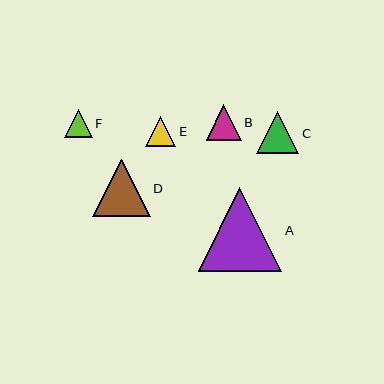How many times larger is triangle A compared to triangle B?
Triangle A is approximately 2.4 times the size of triangle B.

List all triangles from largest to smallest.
From largest to smallest: A, D, C, B, E, F.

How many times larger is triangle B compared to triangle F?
Triangle B is approximately 1.2 times the size of triangle F.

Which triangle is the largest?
Triangle A is the largest with a size of approximately 84 pixels.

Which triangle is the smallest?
Triangle F is the smallest with a size of approximately 28 pixels.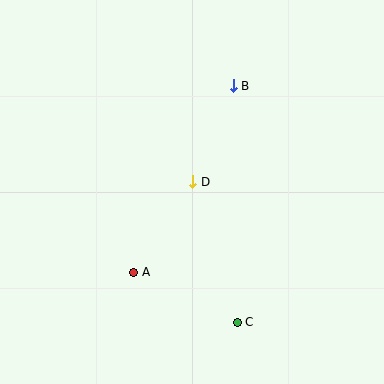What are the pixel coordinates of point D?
Point D is at (193, 182).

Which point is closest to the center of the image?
Point D at (193, 182) is closest to the center.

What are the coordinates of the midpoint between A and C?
The midpoint between A and C is at (185, 297).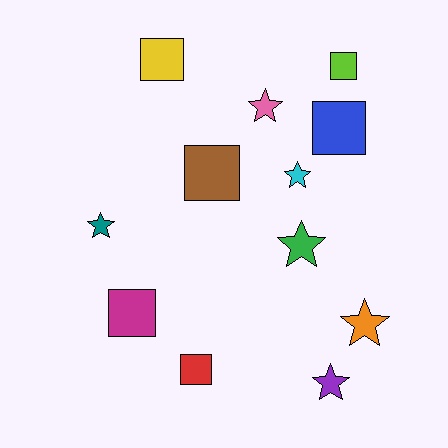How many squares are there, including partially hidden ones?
There are 6 squares.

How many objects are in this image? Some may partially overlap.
There are 12 objects.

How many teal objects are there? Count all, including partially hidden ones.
There is 1 teal object.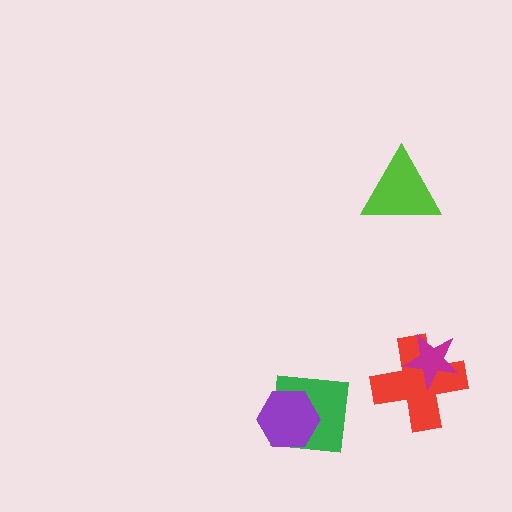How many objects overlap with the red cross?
1 object overlaps with the red cross.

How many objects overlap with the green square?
1 object overlaps with the green square.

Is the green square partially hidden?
Yes, it is partially covered by another shape.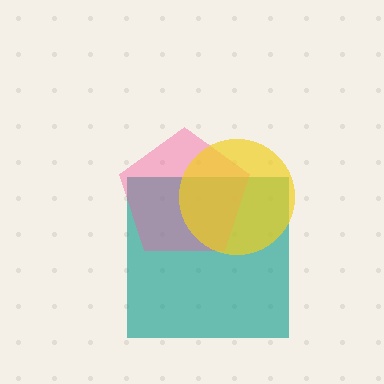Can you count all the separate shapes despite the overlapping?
Yes, there are 3 separate shapes.